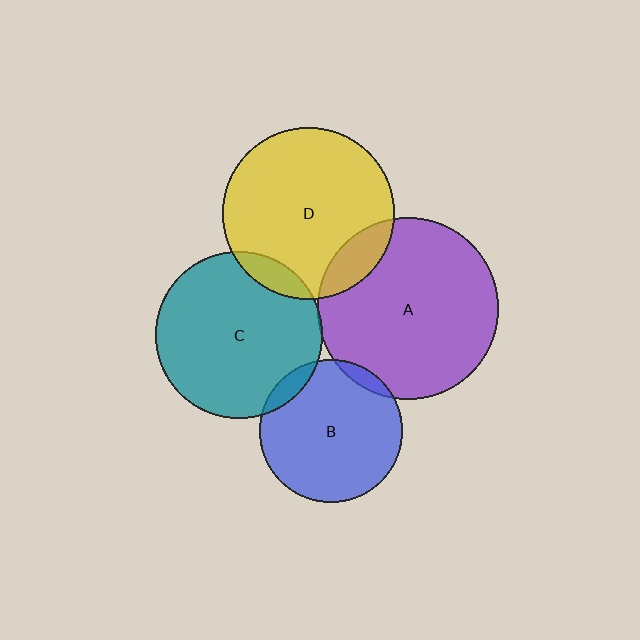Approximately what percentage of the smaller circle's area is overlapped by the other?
Approximately 5%.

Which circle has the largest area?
Circle A (purple).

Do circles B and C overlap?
Yes.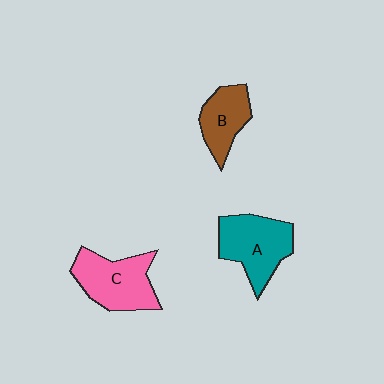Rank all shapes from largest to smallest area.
From largest to smallest: A (teal), C (pink), B (brown).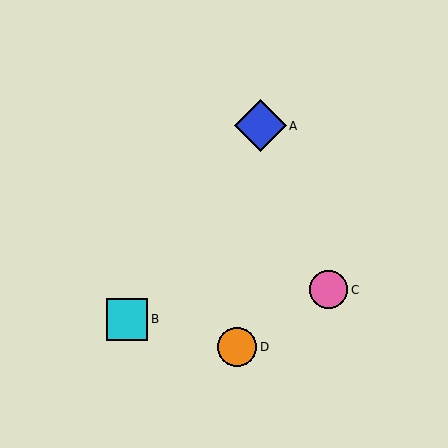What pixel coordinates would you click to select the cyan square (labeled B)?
Click at (127, 319) to select the cyan square B.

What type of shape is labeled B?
Shape B is a cyan square.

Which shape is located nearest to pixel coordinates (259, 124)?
The blue diamond (labeled A) at (260, 126) is nearest to that location.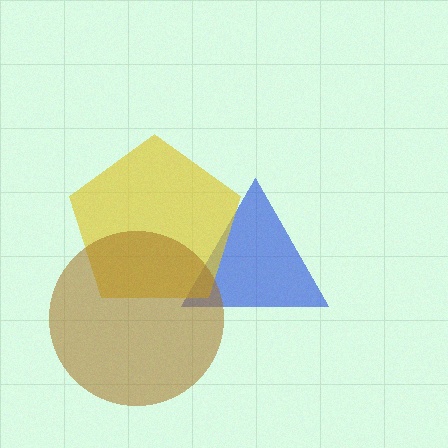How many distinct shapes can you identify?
There are 3 distinct shapes: a blue triangle, a yellow pentagon, a brown circle.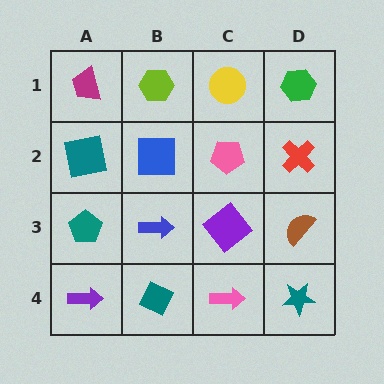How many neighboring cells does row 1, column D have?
2.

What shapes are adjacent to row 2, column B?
A lime hexagon (row 1, column B), a blue arrow (row 3, column B), a teal square (row 2, column A), a pink pentagon (row 2, column C).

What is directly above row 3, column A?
A teal square.